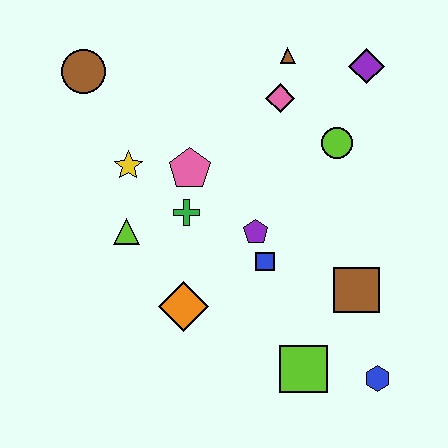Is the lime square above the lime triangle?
No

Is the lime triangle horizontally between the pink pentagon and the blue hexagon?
No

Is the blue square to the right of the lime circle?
No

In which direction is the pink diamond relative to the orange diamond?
The pink diamond is above the orange diamond.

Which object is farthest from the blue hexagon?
The brown circle is farthest from the blue hexagon.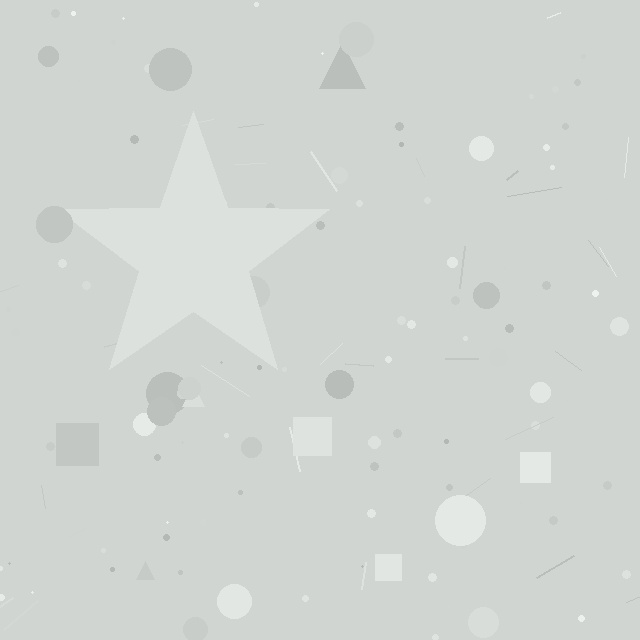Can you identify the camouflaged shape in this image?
The camouflaged shape is a star.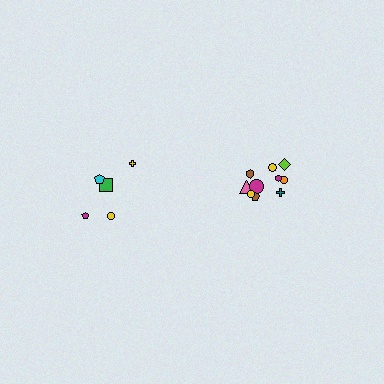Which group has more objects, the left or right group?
The right group.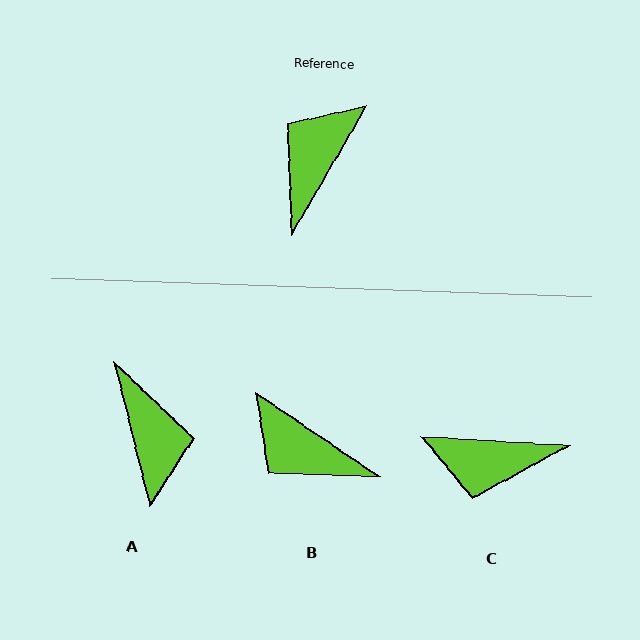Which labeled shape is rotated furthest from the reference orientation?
A, about 136 degrees away.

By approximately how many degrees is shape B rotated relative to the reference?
Approximately 86 degrees counter-clockwise.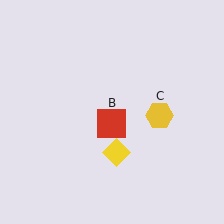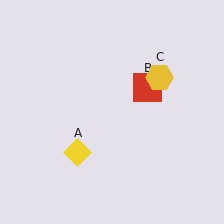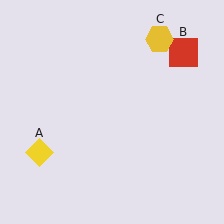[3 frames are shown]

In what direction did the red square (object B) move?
The red square (object B) moved up and to the right.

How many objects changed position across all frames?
3 objects changed position: yellow diamond (object A), red square (object B), yellow hexagon (object C).